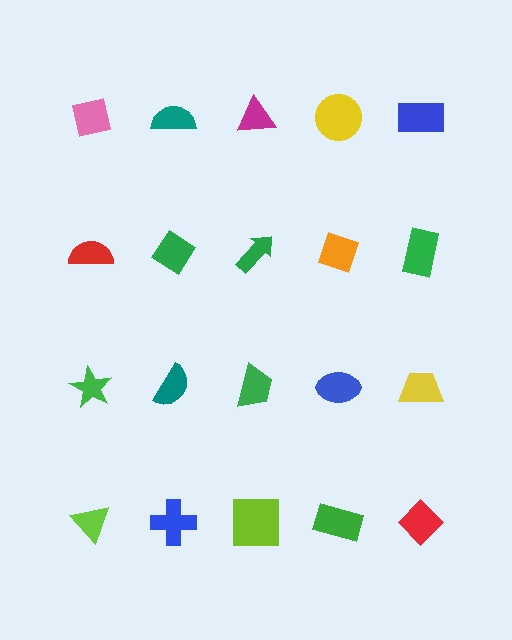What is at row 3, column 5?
A yellow trapezoid.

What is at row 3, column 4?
A blue ellipse.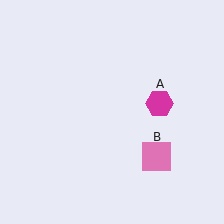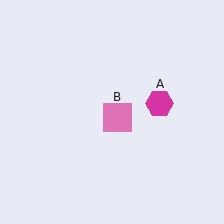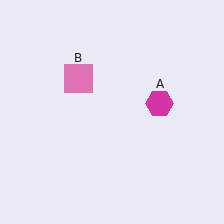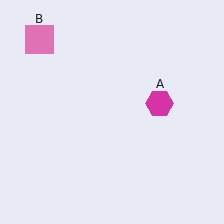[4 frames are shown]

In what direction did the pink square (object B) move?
The pink square (object B) moved up and to the left.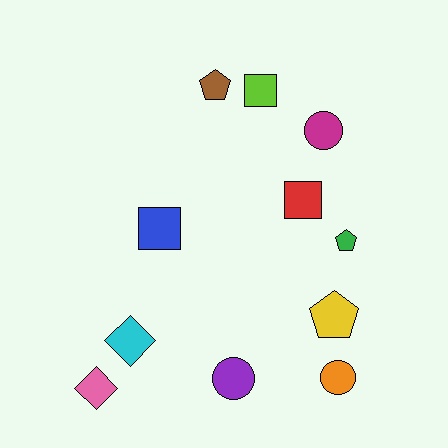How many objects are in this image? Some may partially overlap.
There are 11 objects.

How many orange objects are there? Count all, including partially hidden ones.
There is 1 orange object.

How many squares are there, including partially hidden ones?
There are 3 squares.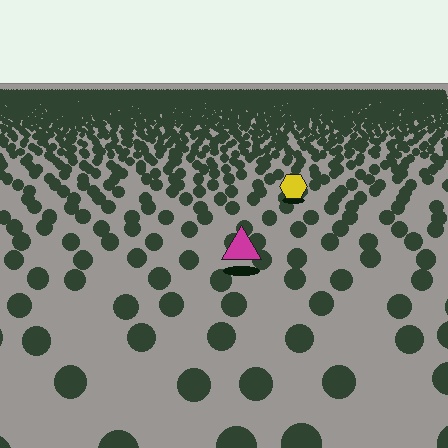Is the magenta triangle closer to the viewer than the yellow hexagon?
Yes. The magenta triangle is closer — you can tell from the texture gradient: the ground texture is coarser near it.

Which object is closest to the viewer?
The magenta triangle is closest. The texture marks near it are larger and more spread out.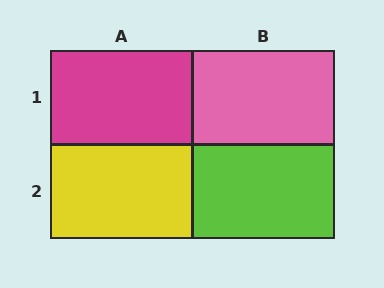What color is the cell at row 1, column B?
Pink.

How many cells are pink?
1 cell is pink.